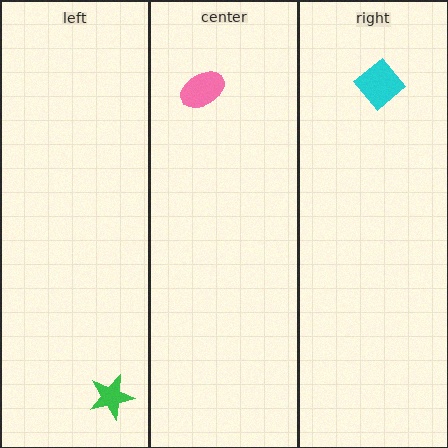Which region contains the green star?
The left region.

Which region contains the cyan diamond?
The right region.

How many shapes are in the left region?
1.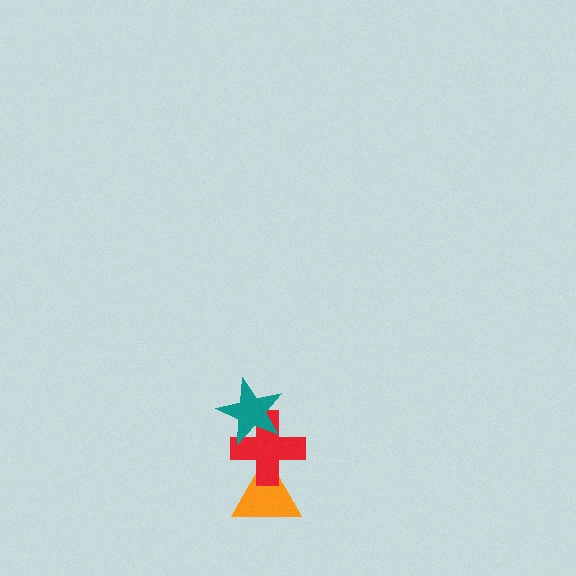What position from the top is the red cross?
The red cross is 2nd from the top.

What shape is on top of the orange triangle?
The red cross is on top of the orange triangle.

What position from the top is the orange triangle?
The orange triangle is 3rd from the top.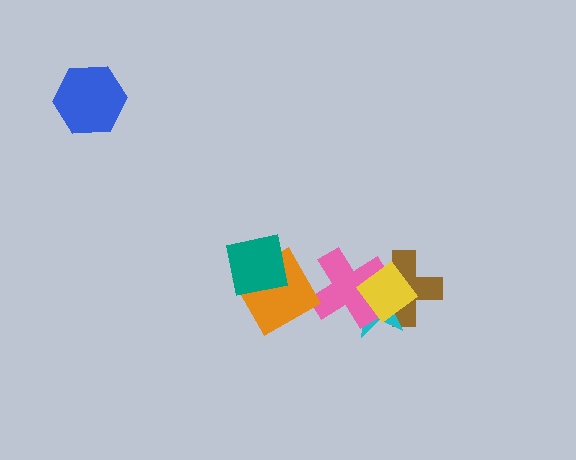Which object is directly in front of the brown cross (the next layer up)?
The cyan star is directly in front of the brown cross.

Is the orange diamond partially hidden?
Yes, it is partially covered by another shape.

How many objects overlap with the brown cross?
3 objects overlap with the brown cross.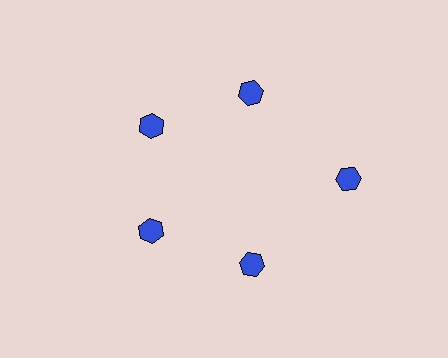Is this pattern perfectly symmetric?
No. The 5 blue hexagons are arranged in a ring, but one element near the 3 o'clock position is pushed outward from the center, breaking the 5-fold rotational symmetry.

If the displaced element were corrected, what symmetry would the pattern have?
It would have 5-fold rotational symmetry — the pattern would map onto itself every 72 degrees.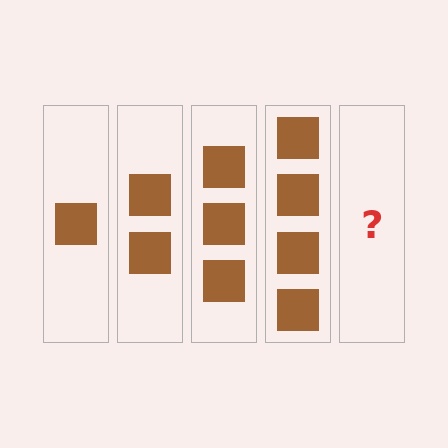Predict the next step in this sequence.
The next step is 5 squares.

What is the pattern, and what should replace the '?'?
The pattern is that each step adds one more square. The '?' should be 5 squares.